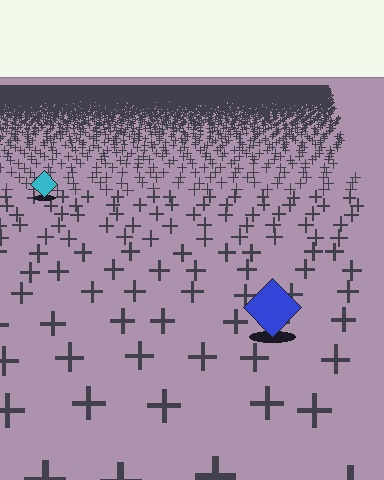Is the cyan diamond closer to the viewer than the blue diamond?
No. The blue diamond is closer — you can tell from the texture gradient: the ground texture is coarser near it.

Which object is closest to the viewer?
The blue diamond is closest. The texture marks near it are larger and more spread out.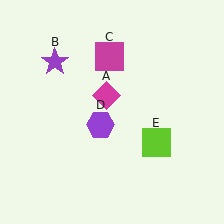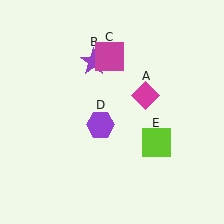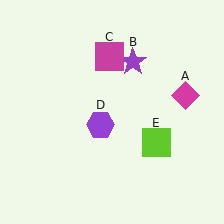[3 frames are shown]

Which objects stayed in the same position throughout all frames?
Magenta square (object C) and purple hexagon (object D) and lime square (object E) remained stationary.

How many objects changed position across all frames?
2 objects changed position: magenta diamond (object A), purple star (object B).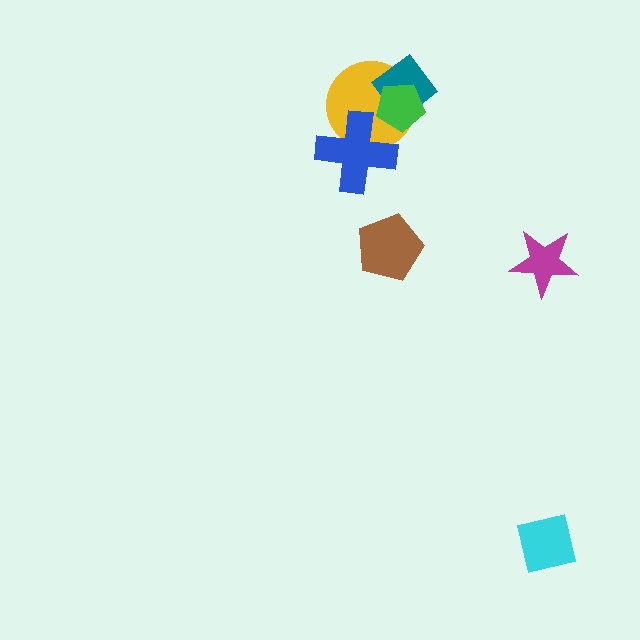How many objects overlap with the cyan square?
0 objects overlap with the cyan square.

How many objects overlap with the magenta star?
0 objects overlap with the magenta star.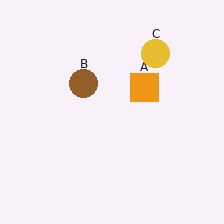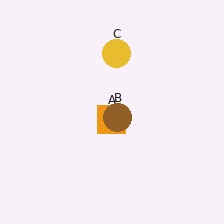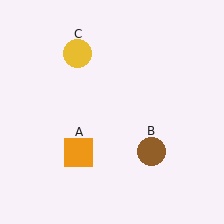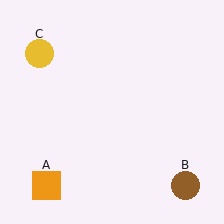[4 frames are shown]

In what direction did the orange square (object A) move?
The orange square (object A) moved down and to the left.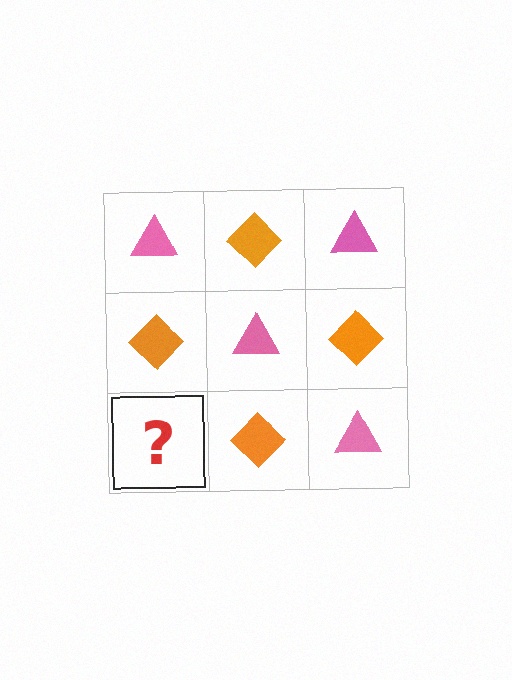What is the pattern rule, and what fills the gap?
The rule is that it alternates pink triangle and orange diamond in a checkerboard pattern. The gap should be filled with a pink triangle.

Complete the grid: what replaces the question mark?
The question mark should be replaced with a pink triangle.